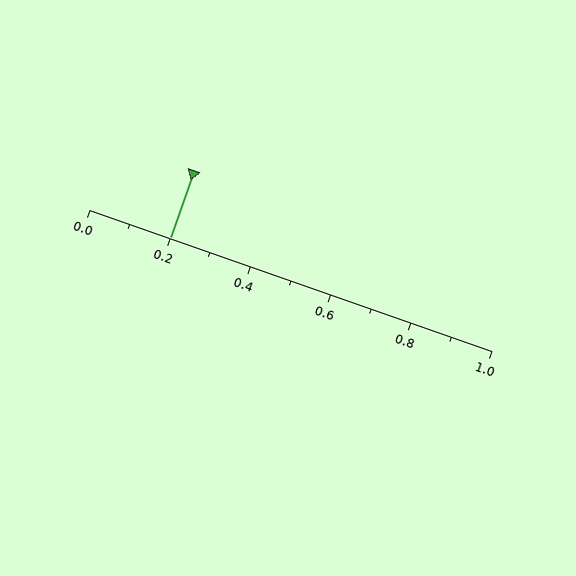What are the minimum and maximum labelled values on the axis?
The axis runs from 0.0 to 1.0.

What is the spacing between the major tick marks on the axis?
The major ticks are spaced 0.2 apart.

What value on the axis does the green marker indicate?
The marker indicates approximately 0.2.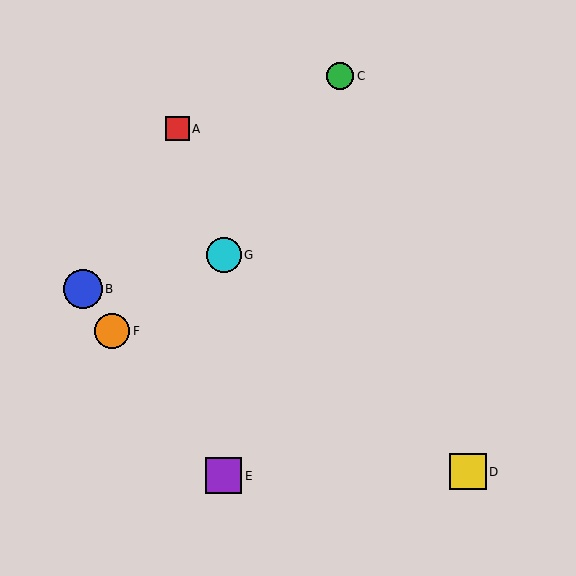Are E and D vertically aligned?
No, E is at x≈224 and D is at x≈468.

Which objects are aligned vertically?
Objects E, G are aligned vertically.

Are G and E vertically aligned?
Yes, both are at x≈224.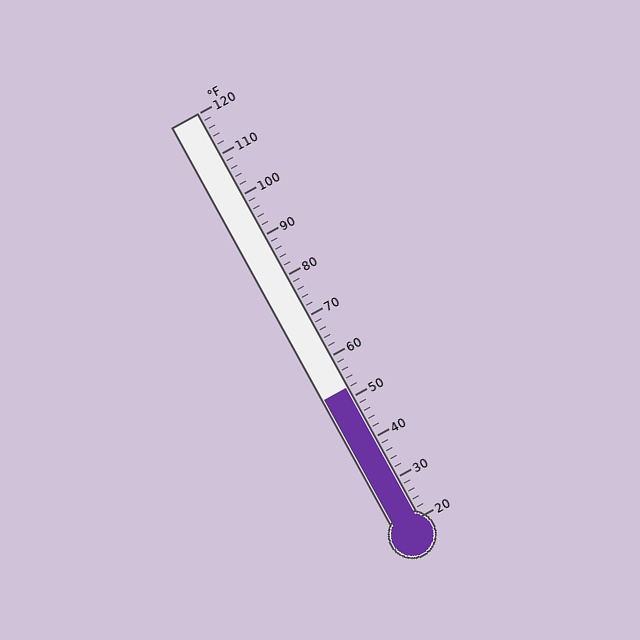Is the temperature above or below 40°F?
The temperature is above 40°F.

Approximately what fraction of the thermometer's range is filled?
The thermometer is filled to approximately 30% of its range.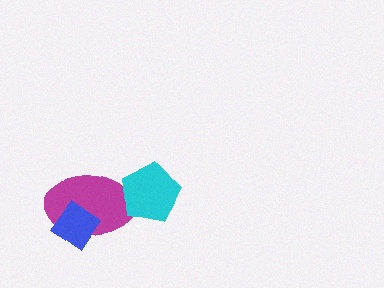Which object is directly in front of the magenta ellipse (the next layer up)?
The blue diamond is directly in front of the magenta ellipse.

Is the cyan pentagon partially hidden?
No, no other shape covers it.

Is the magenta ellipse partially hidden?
Yes, it is partially covered by another shape.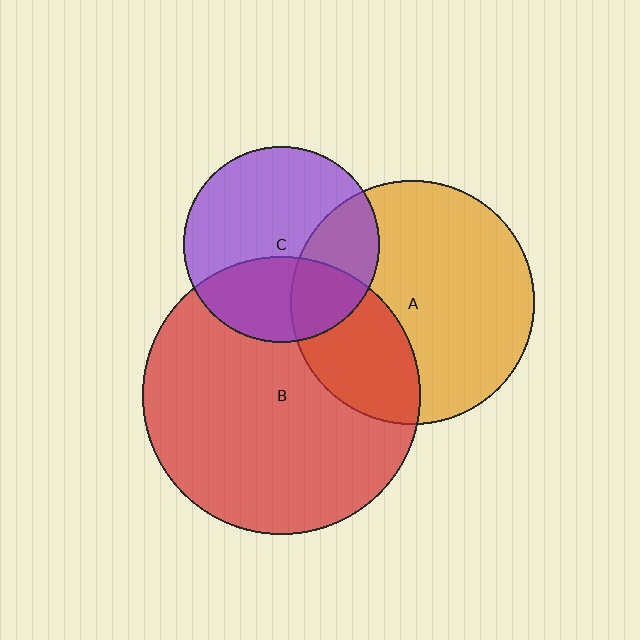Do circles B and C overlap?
Yes.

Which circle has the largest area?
Circle B (red).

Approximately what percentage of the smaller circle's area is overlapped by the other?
Approximately 35%.